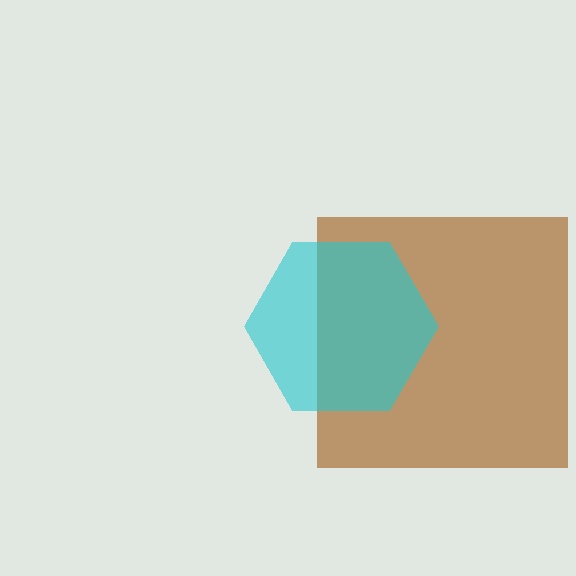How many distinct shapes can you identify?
There are 2 distinct shapes: a brown square, a cyan hexagon.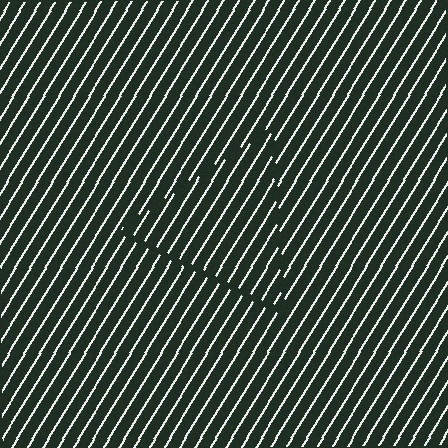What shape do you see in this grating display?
An illusory triangle. The interior of the shape contains the same grating, shifted by half a period — the contour is defined by the phase discontinuity where line-ends from the inner and outer gratings abut.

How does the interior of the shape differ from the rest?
The interior of the shape contains the same grating, shifted by half a period — the contour is defined by the phase discontinuity where line-ends from the inner and outer gratings abut.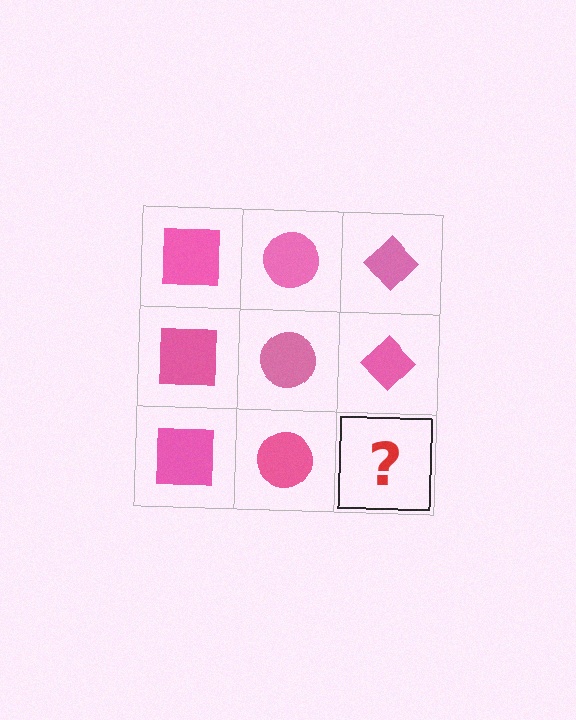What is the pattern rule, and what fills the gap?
The rule is that each column has a consistent shape. The gap should be filled with a pink diamond.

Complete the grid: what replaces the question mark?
The question mark should be replaced with a pink diamond.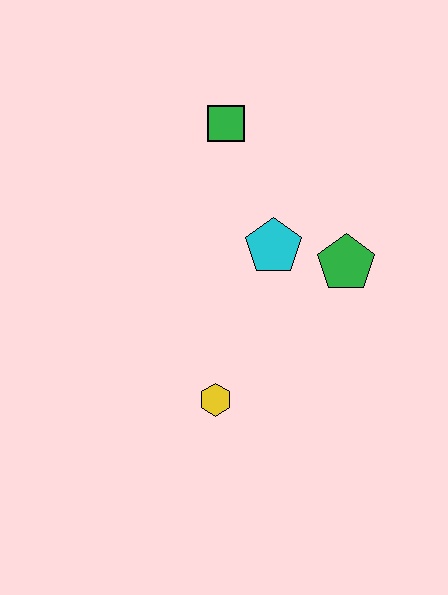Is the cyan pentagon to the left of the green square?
No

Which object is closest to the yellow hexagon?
The cyan pentagon is closest to the yellow hexagon.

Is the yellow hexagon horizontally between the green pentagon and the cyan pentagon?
No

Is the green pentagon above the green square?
No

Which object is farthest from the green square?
The yellow hexagon is farthest from the green square.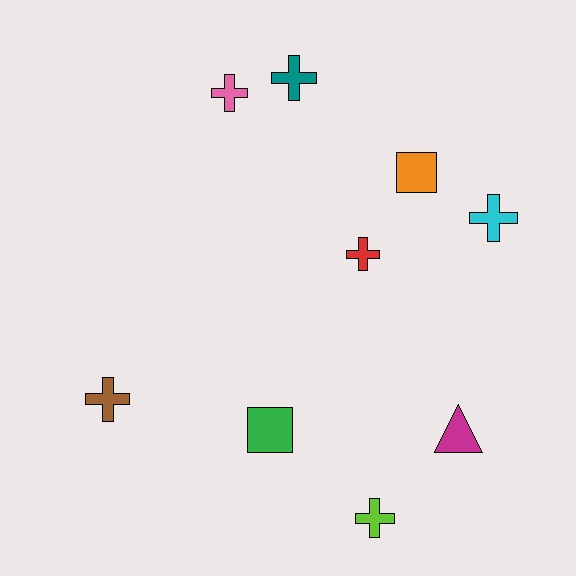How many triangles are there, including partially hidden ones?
There is 1 triangle.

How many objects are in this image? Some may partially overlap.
There are 9 objects.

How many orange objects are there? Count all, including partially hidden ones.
There is 1 orange object.